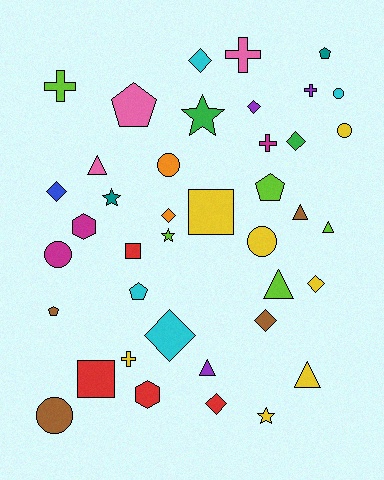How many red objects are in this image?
There are 4 red objects.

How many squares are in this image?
There are 3 squares.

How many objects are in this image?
There are 40 objects.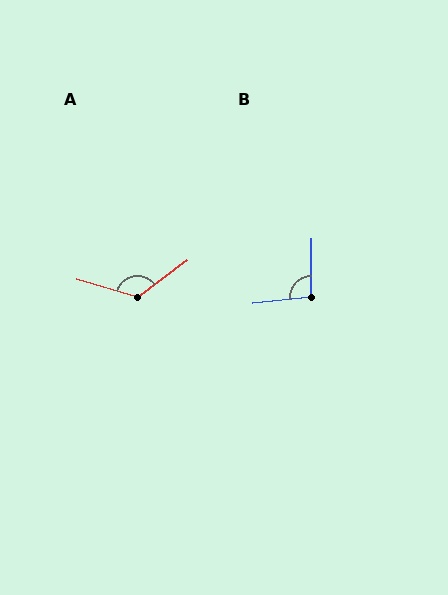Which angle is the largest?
A, at approximately 126 degrees.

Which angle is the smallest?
B, at approximately 97 degrees.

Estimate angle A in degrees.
Approximately 126 degrees.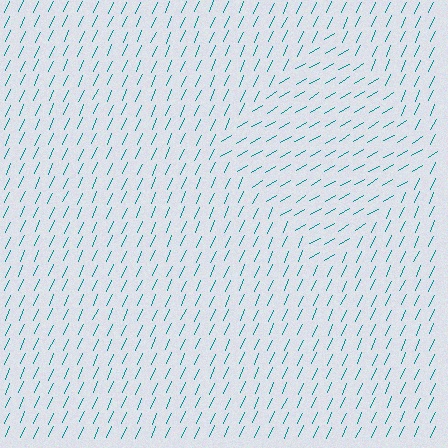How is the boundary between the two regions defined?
The boundary is defined purely by a change in line orientation (approximately 35 degrees difference). All lines are the same color and thickness.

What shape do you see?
I see a diamond.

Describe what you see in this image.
The image is filled with small teal line segments. A diamond region in the image has lines oriented differently from the surrounding lines, creating a visible texture boundary.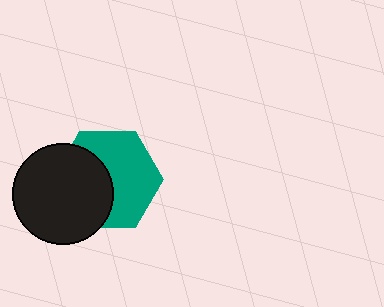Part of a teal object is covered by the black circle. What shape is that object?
It is a hexagon.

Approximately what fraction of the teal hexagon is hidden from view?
Roughly 43% of the teal hexagon is hidden behind the black circle.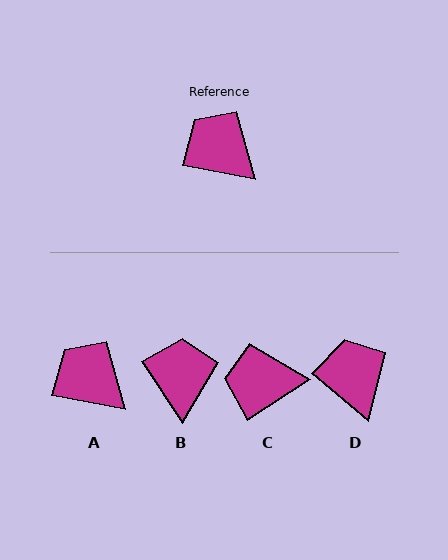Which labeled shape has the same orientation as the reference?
A.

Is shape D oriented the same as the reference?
No, it is off by about 30 degrees.